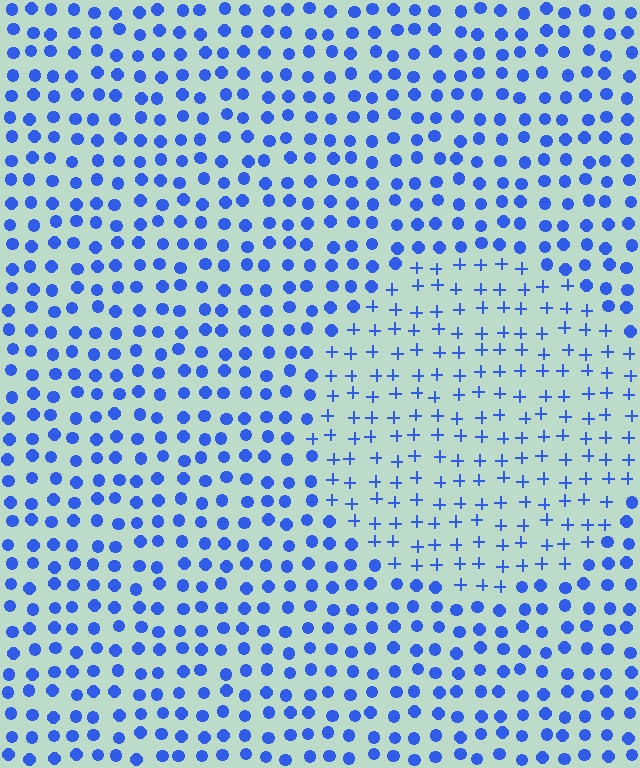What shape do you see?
I see a circle.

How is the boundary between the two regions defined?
The boundary is defined by a change in element shape: plus signs inside vs. circles outside. All elements share the same color and spacing.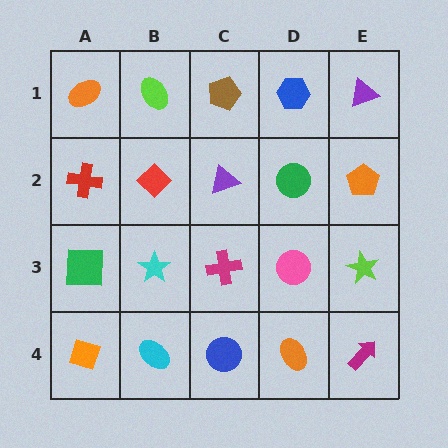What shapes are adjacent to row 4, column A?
A green square (row 3, column A), a cyan ellipse (row 4, column B).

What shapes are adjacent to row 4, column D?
A pink circle (row 3, column D), a blue circle (row 4, column C), a magenta arrow (row 4, column E).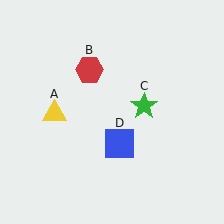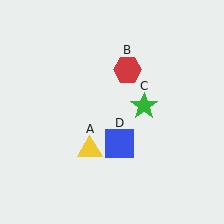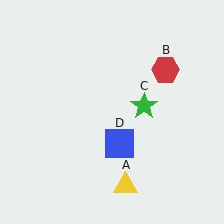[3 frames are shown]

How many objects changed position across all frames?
2 objects changed position: yellow triangle (object A), red hexagon (object B).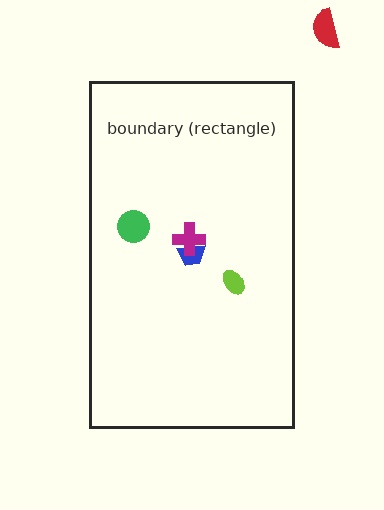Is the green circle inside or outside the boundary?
Inside.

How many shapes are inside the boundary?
4 inside, 1 outside.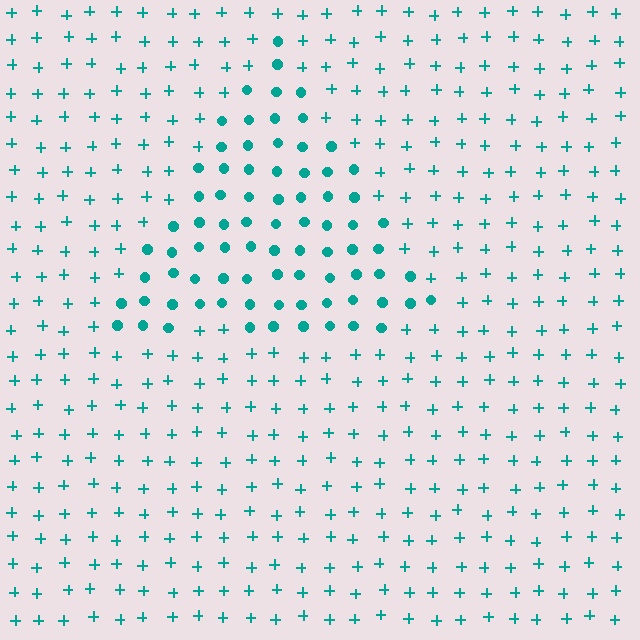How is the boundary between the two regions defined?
The boundary is defined by a change in element shape: circles inside vs. plus signs outside. All elements share the same color and spacing.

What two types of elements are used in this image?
The image uses circles inside the triangle region and plus signs outside it.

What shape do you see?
I see a triangle.